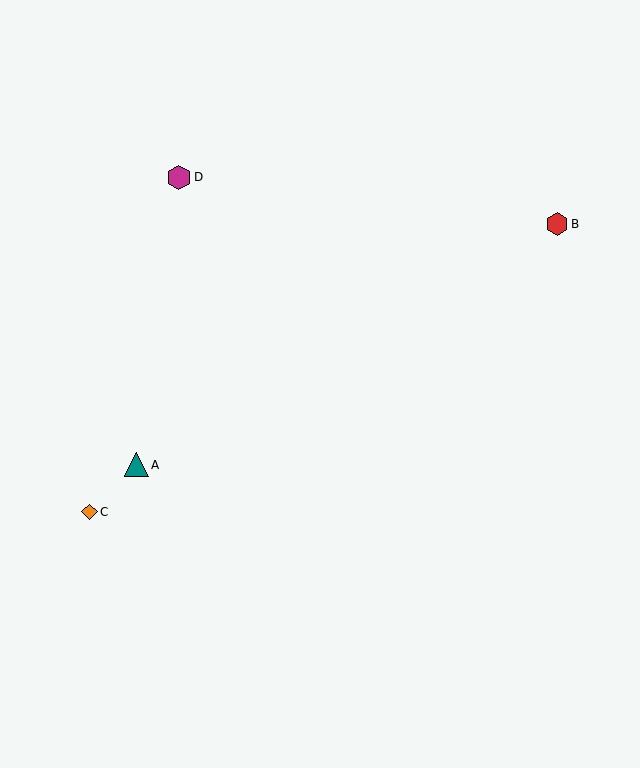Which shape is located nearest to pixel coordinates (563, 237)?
The red hexagon (labeled B) at (557, 224) is nearest to that location.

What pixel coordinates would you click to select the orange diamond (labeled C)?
Click at (89, 512) to select the orange diamond C.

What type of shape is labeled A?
Shape A is a teal triangle.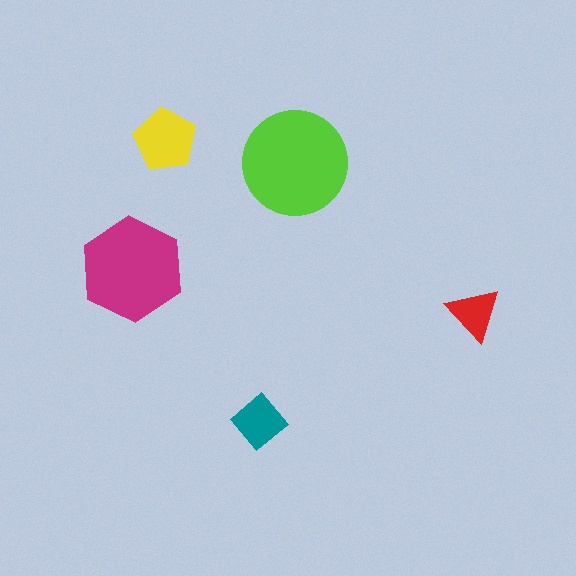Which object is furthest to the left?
The magenta hexagon is leftmost.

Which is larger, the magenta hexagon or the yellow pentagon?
The magenta hexagon.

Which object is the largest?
The lime circle.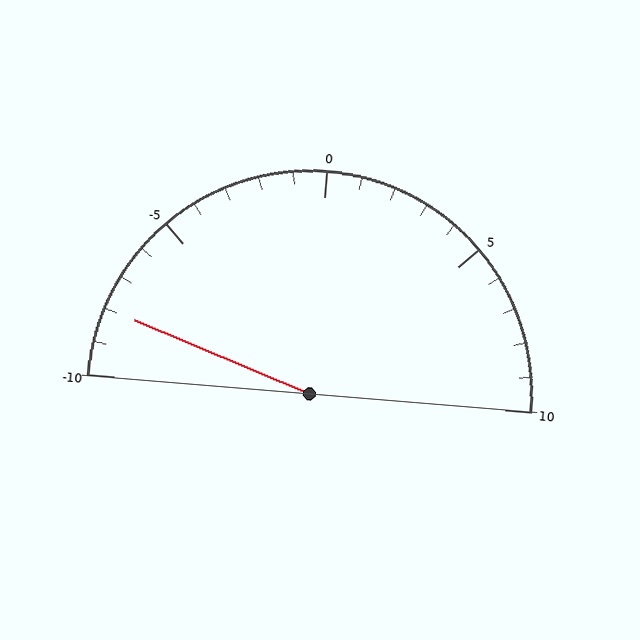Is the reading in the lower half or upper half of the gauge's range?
The reading is in the lower half of the range (-10 to 10).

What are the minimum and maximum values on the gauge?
The gauge ranges from -10 to 10.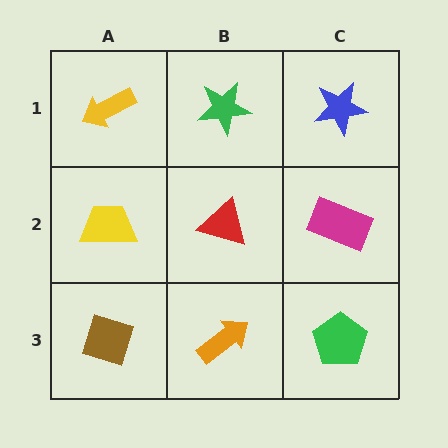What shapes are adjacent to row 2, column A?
A yellow arrow (row 1, column A), a brown diamond (row 3, column A), a red triangle (row 2, column B).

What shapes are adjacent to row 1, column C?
A magenta rectangle (row 2, column C), a green star (row 1, column B).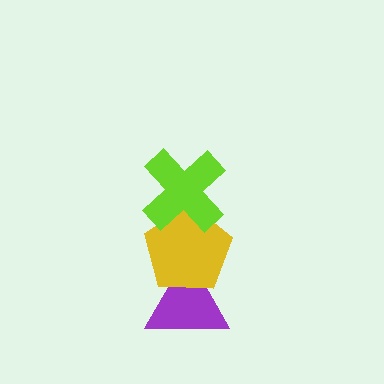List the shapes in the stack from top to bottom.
From top to bottom: the lime cross, the yellow pentagon, the purple triangle.